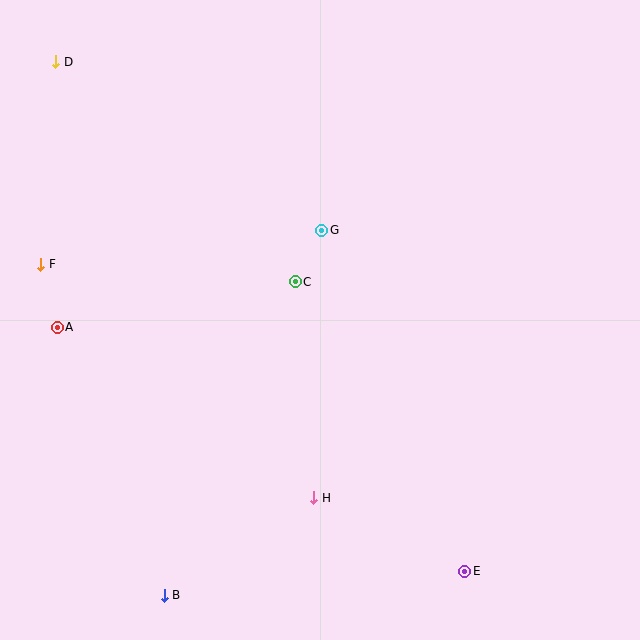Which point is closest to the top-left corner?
Point D is closest to the top-left corner.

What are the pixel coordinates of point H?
Point H is at (314, 498).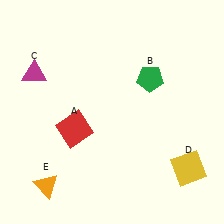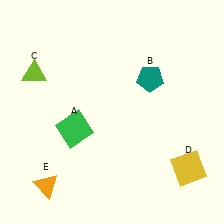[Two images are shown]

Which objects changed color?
A changed from red to green. B changed from green to teal. C changed from magenta to lime.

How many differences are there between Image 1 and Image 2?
There are 3 differences between the two images.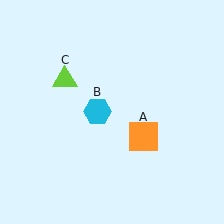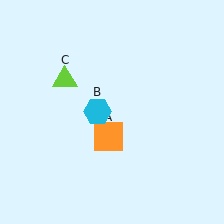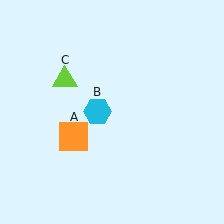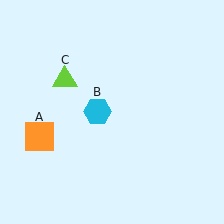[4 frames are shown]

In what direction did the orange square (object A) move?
The orange square (object A) moved left.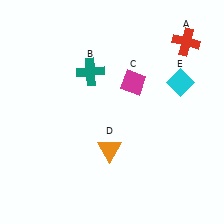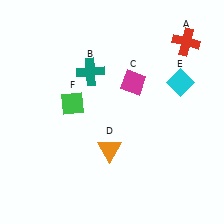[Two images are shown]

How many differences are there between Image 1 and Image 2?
There is 1 difference between the two images.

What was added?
A green diamond (F) was added in Image 2.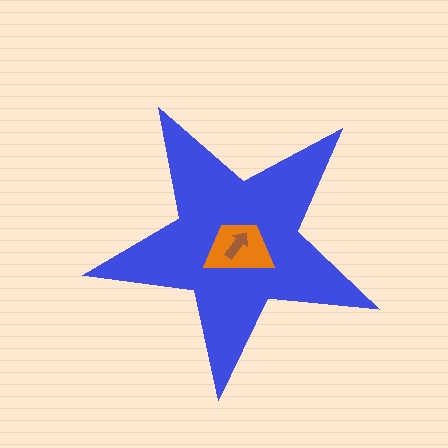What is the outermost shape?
The blue star.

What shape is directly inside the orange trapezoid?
The brown arrow.